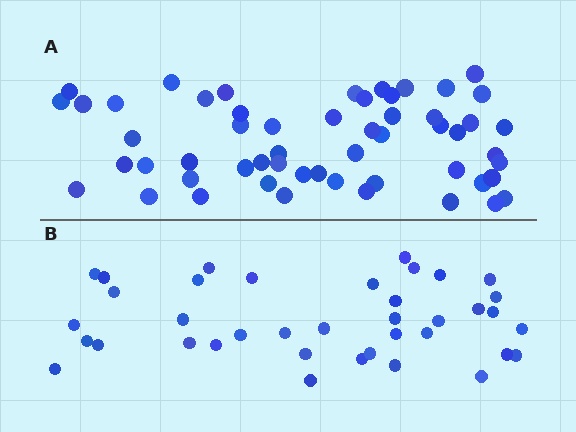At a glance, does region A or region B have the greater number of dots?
Region A (the top region) has more dots.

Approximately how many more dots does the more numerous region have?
Region A has approximately 15 more dots than region B.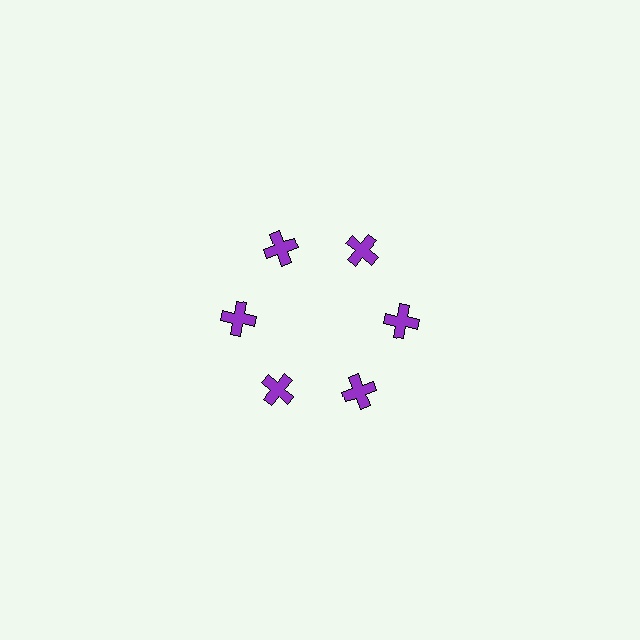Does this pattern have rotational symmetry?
Yes, this pattern has 6-fold rotational symmetry. It looks the same after rotating 60 degrees around the center.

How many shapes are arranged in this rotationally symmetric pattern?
There are 6 shapes, arranged in 6 groups of 1.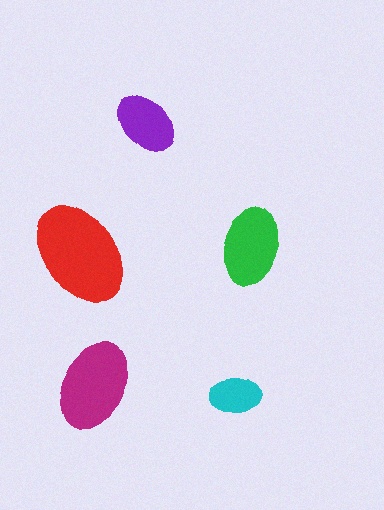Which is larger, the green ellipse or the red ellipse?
The red one.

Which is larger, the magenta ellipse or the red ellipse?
The red one.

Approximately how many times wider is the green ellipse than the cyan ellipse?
About 1.5 times wider.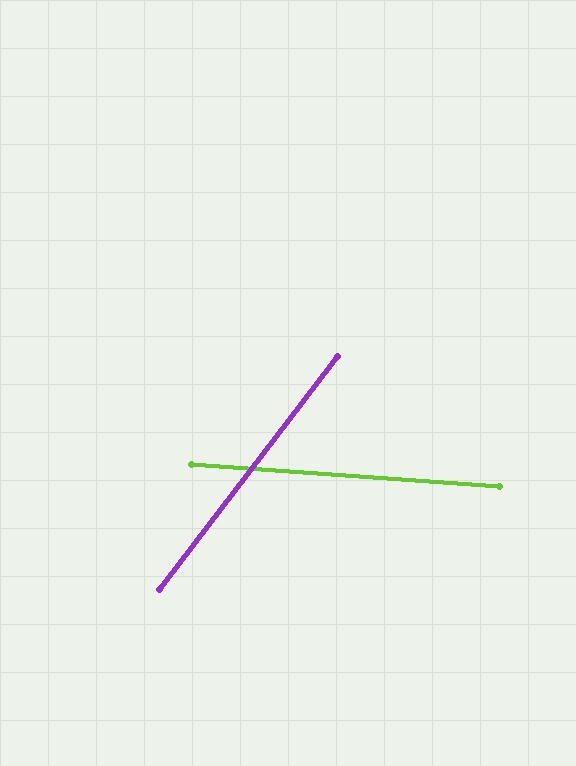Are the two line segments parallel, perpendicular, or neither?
Neither parallel nor perpendicular — they differ by about 57°.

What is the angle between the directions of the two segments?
Approximately 57 degrees.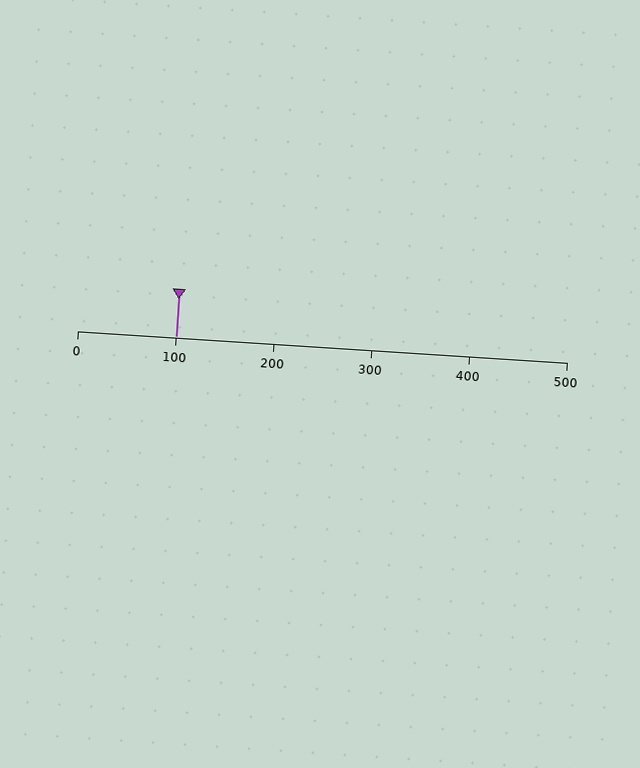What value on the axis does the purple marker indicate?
The marker indicates approximately 100.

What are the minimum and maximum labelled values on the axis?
The axis runs from 0 to 500.